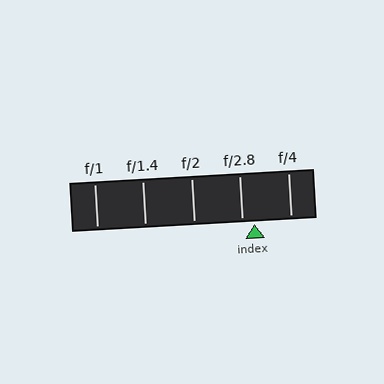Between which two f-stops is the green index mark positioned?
The index mark is between f/2.8 and f/4.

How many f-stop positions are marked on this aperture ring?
There are 5 f-stop positions marked.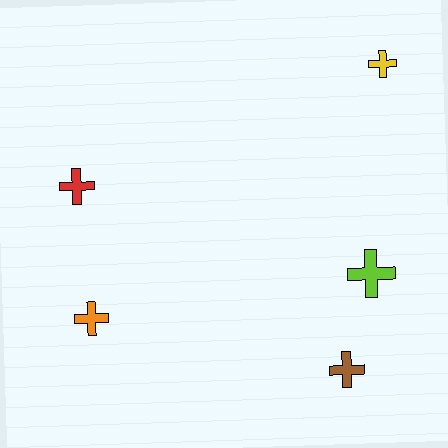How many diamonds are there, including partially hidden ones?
There are no diamonds.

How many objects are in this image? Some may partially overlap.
There are 5 objects.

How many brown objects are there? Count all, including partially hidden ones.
There is 1 brown object.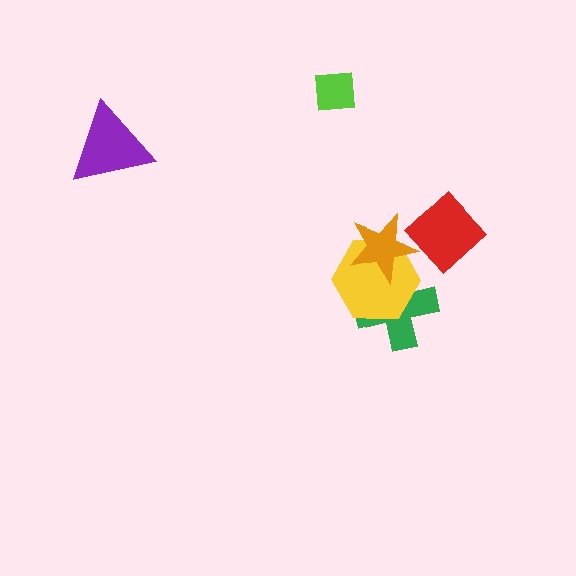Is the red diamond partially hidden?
Yes, it is partially covered by another shape.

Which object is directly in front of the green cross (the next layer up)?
The yellow hexagon is directly in front of the green cross.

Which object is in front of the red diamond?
The orange star is in front of the red diamond.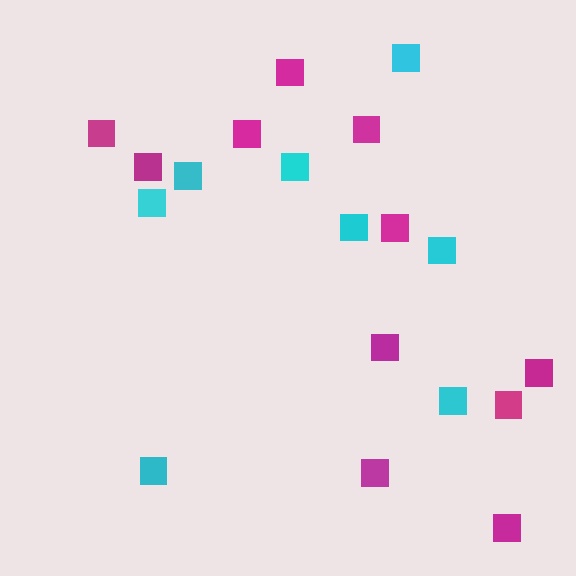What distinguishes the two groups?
There are 2 groups: one group of cyan squares (8) and one group of magenta squares (11).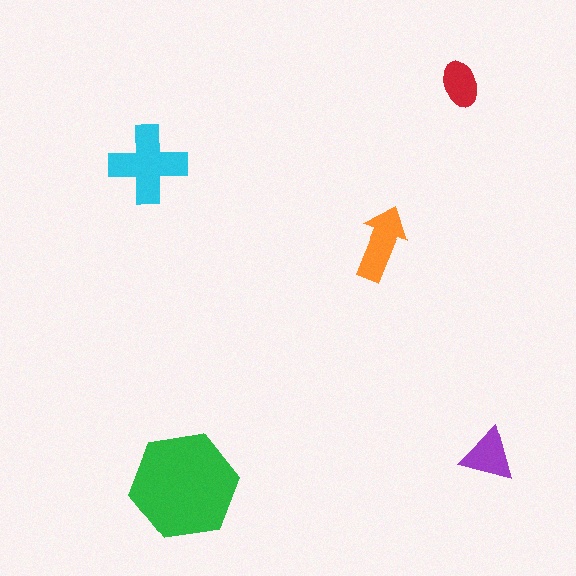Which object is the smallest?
The red ellipse.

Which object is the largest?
The green hexagon.